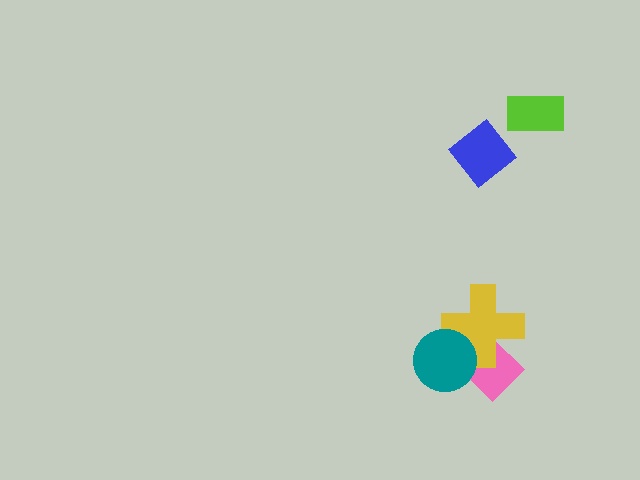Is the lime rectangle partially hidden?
No, no other shape covers it.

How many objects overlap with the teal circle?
2 objects overlap with the teal circle.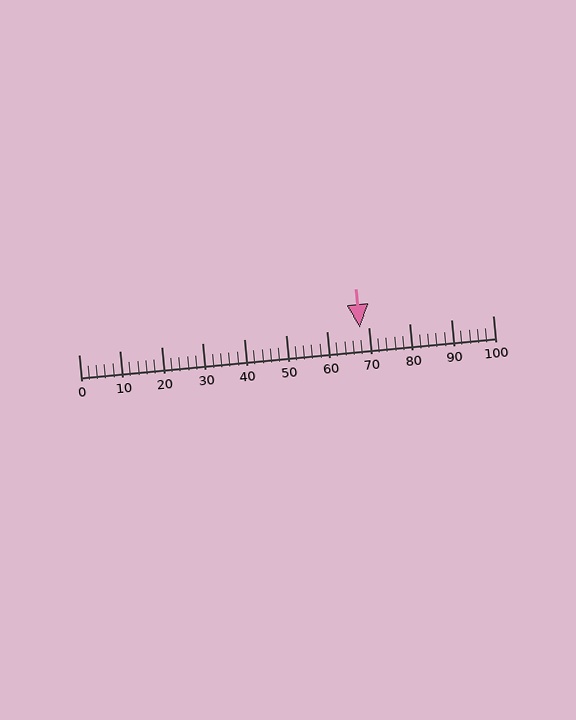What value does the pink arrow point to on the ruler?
The pink arrow points to approximately 68.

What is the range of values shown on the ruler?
The ruler shows values from 0 to 100.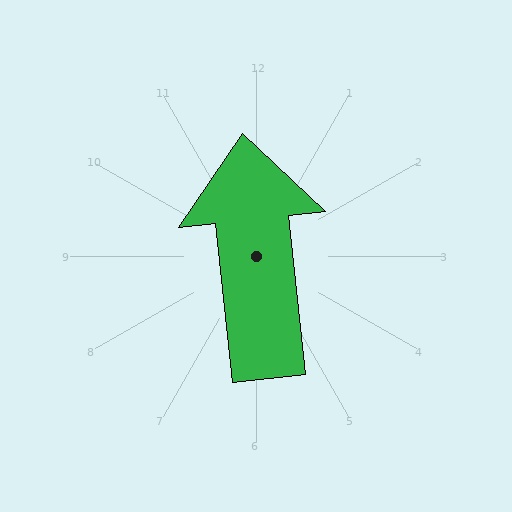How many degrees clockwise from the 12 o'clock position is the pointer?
Approximately 354 degrees.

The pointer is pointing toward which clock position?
Roughly 12 o'clock.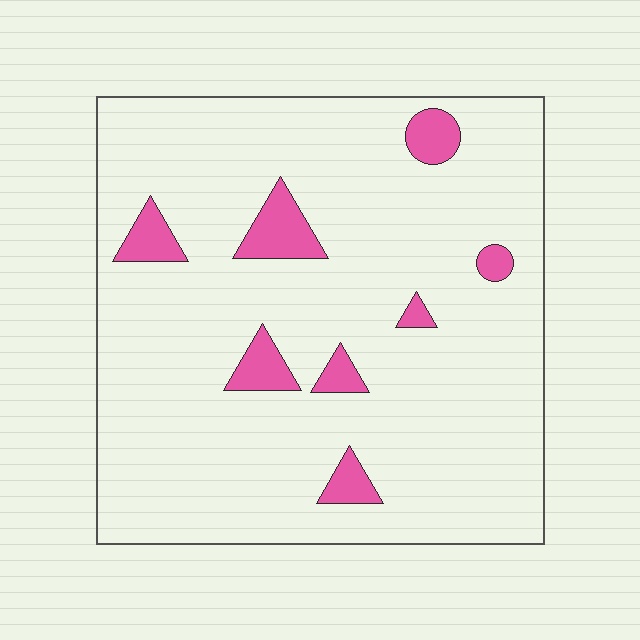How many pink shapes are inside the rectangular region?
8.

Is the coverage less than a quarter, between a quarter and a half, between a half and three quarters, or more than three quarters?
Less than a quarter.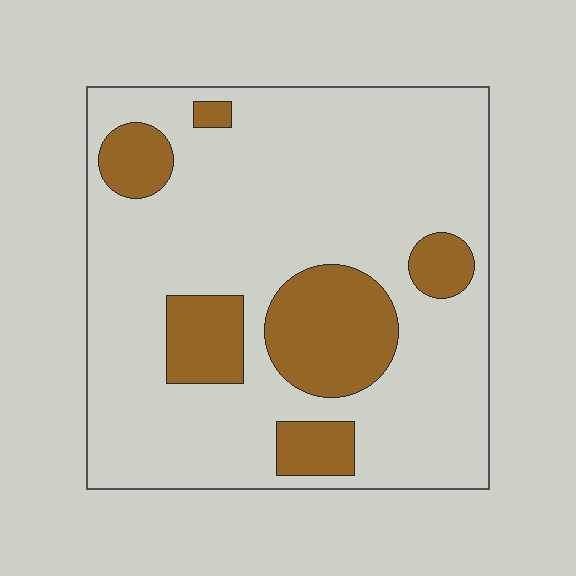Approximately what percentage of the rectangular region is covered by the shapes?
Approximately 20%.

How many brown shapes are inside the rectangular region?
6.